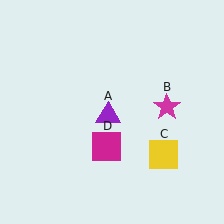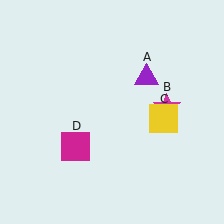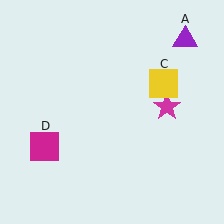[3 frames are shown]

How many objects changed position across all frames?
3 objects changed position: purple triangle (object A), yellow square (object C), magenta square (object D).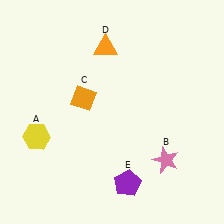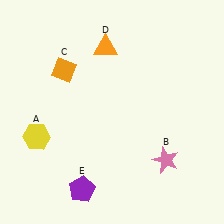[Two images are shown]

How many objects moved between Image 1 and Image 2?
2 objects moved between the two images.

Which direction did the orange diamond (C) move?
The orange diamond (C) moved up.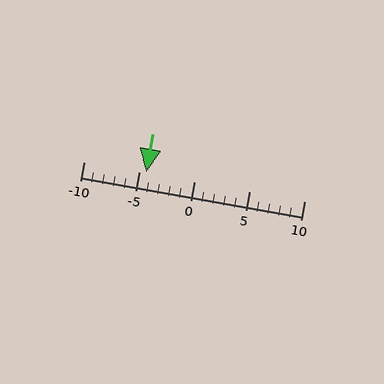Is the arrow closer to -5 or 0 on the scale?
The arrow is closer to -5.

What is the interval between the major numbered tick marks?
The major tick marks are spaced 5 units apart.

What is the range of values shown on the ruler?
The ruler shows values from -10 to 10.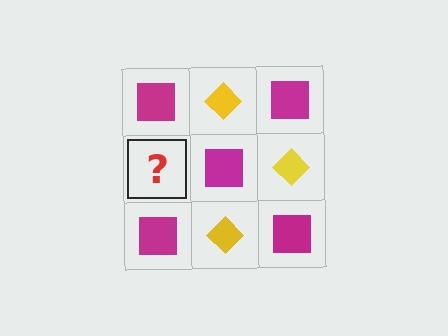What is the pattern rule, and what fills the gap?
The rule is that it alternates magenta square and yellow diamond in a checkerboard pattern. The gap should be filled with a yellow diamond.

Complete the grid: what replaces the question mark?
The question mark should be replaced with a yellow diamond.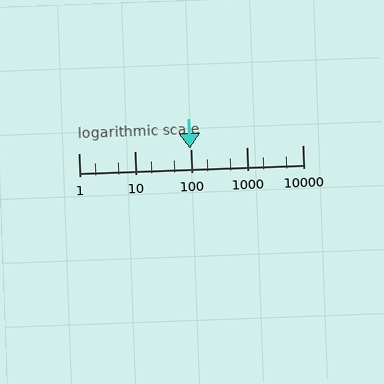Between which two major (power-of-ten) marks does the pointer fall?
The pointer is between 10 and 100.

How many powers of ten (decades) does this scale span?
The scale spans 4 decades, from 1 to 10000.